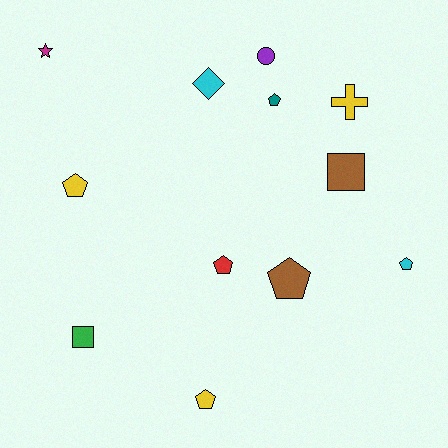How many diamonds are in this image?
There is 1 diamond.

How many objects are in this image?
There are 12 objects.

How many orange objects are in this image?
There are no orange objects.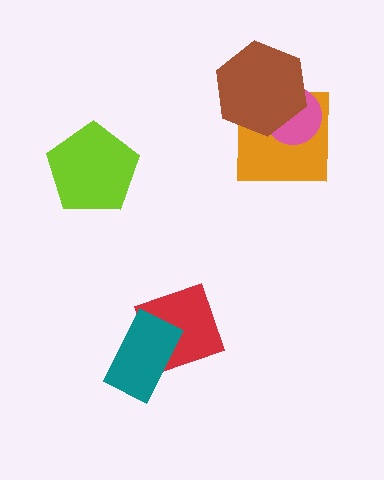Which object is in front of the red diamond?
The teal rectangle is in front of the red diamond.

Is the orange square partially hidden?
Yes, it is partially covered by another shape.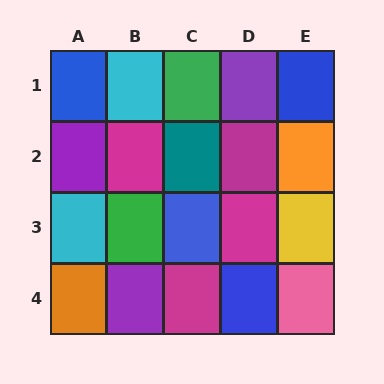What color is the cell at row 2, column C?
Teal.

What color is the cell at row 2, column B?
Magenta.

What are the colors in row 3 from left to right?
Cyan, green, blue, magenta, yellow.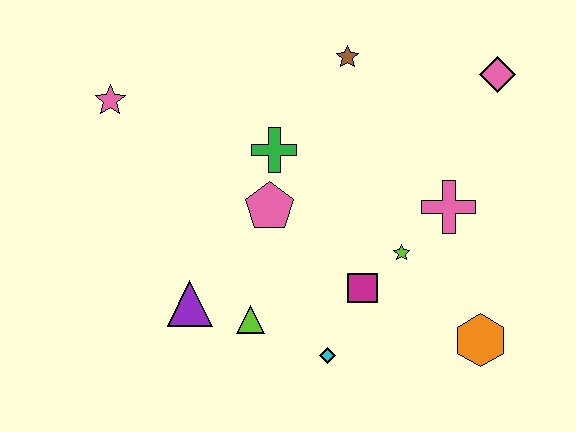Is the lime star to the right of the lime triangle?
Yes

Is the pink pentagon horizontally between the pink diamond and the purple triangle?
Yes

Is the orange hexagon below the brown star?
Yes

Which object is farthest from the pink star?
The orange hexagon is farthest from the pink star.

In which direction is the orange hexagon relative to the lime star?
The orange hexagon is below the lime star.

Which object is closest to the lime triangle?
The purple triangle is closest to the lime triangle.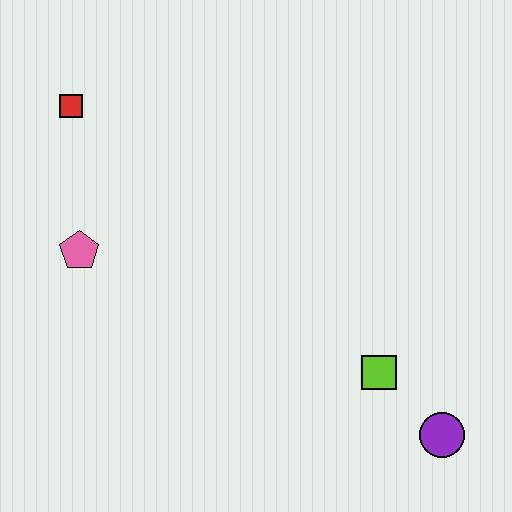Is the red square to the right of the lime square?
No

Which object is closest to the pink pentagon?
The red square is closest to the pink pentagon.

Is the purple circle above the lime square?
No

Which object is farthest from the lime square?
The red square is farthest from the lime square.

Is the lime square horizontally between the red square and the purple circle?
Yes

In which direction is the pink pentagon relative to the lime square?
The pink pentagon is to the left of the lime square.